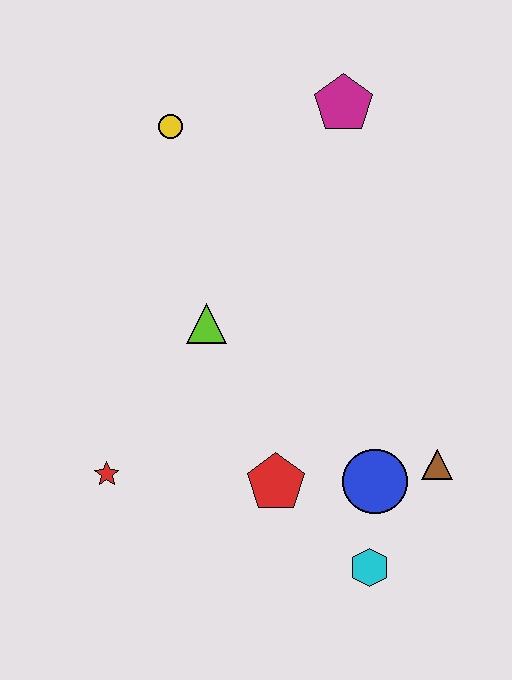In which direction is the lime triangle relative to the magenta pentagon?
The lime triangle is below the magenta pentagon.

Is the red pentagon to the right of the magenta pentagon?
No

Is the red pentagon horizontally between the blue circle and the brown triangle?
No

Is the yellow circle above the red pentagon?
Yes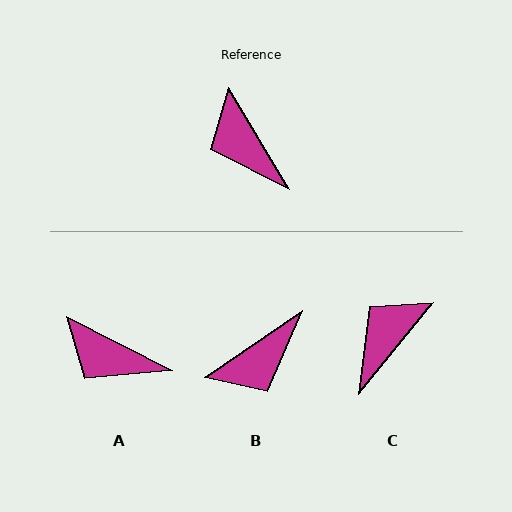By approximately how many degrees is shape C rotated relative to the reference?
Approximately 70 degrees clockwise.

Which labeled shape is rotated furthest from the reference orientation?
B, about 93 degrees away.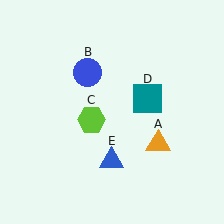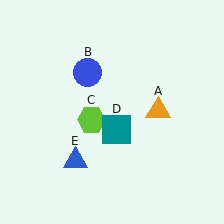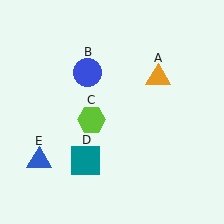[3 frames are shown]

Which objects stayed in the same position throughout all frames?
Blue circle (object B) and lime hexagon (object C) remained stationary.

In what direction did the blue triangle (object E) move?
The blue triangle (object E) moved left.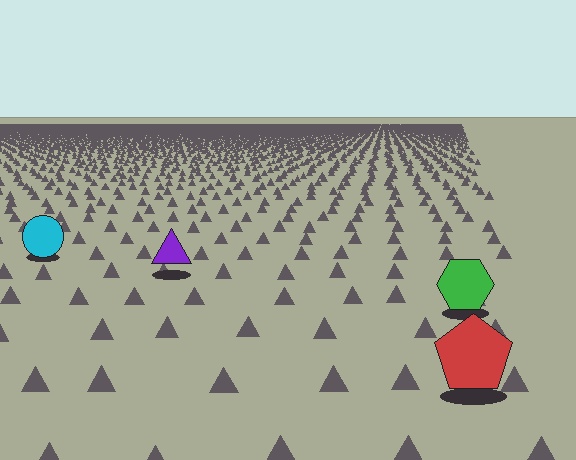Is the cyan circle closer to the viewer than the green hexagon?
No. The green hexagon is closer — you can tell from the texture gradient: the ground texture is coarser near it.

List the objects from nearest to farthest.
From nearest to farthest: the red pentagon, the green hexagon, the purple triangle, the cyan circle.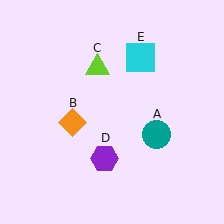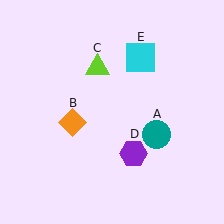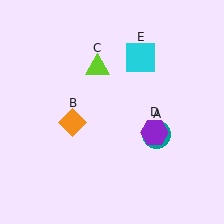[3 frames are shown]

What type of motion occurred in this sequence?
The purple hexagon (object D) rotated counterclockwise around the center of the scene.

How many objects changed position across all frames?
1 object changed position: purple hexagon (object D).